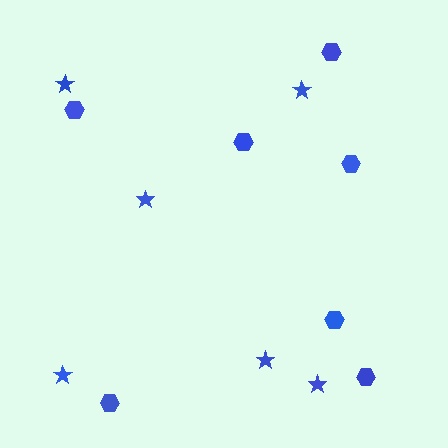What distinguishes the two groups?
There are 2 groups: one group of stars (6) and one group of hexagons (7).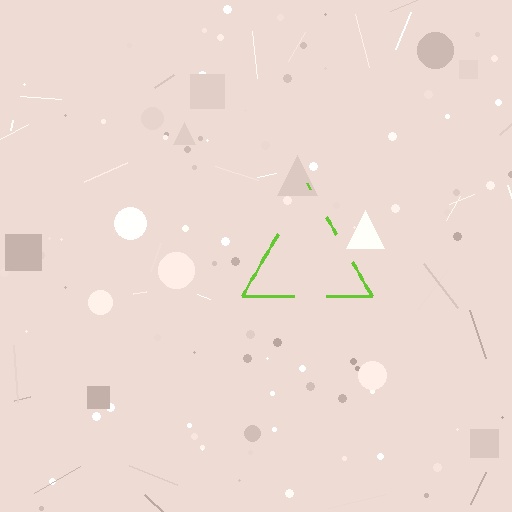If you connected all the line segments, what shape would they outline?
They would outline a triangle.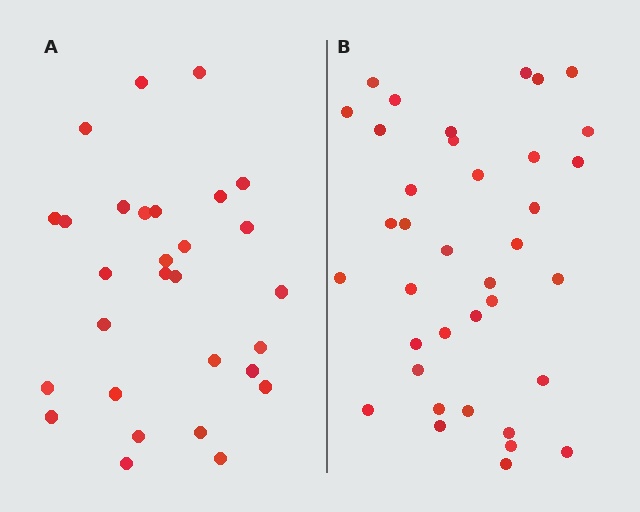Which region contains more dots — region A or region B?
Region B (the right region) has more dots.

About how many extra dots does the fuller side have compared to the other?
Region B has roughly 8 or so more dots than region A.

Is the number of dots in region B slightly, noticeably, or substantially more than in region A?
Region B has noticeably more, but not dramatically so. The ratio is roughly 1.3 to 1.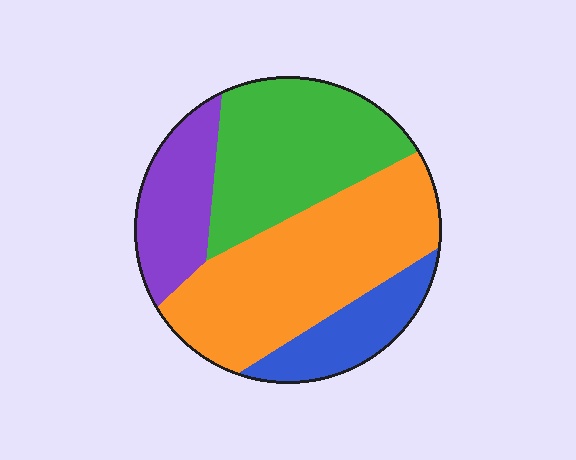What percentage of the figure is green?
Green covers around 30% of the figure.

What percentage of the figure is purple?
Purple takes up about one sixth (1/6) of the figure.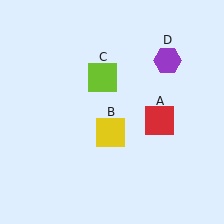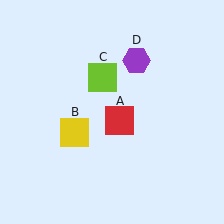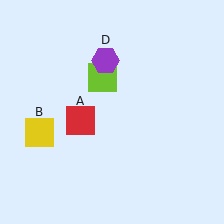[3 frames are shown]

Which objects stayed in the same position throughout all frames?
Lime square (object C) remained stationary.